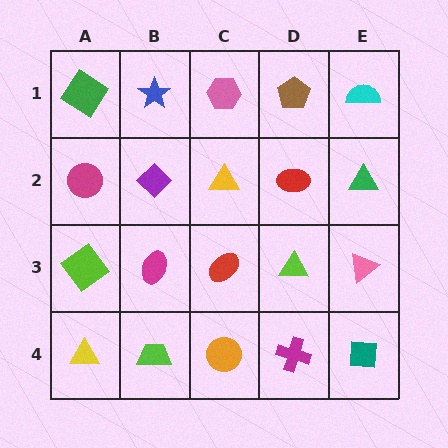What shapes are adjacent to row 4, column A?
A lime diamond (row 3, column A), a lime trapezoid (row 4, column B).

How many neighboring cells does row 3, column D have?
4.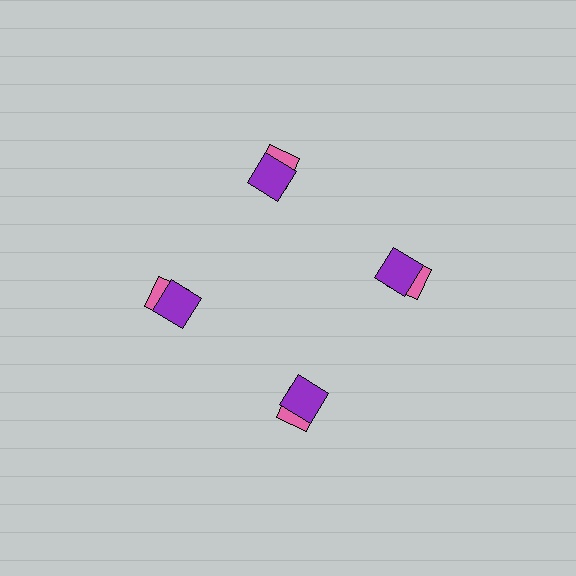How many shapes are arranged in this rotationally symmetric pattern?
There are 8 shapes, arranged in 4 groups of 2.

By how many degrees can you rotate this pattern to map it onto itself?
The pattern maps onto itself every 90 degrees of rotation.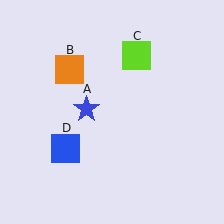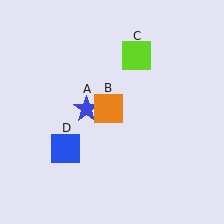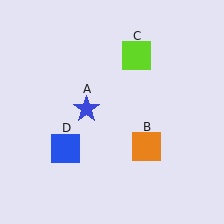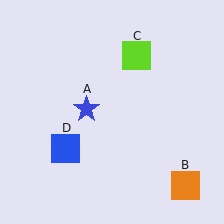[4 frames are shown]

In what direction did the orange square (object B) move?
The orange square (object B) moved down and to the right.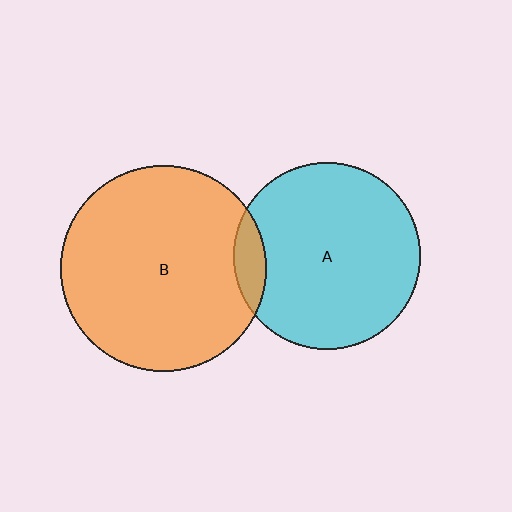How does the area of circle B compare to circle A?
Approximately 1.2 times.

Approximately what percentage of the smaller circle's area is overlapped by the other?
Approximately 10%.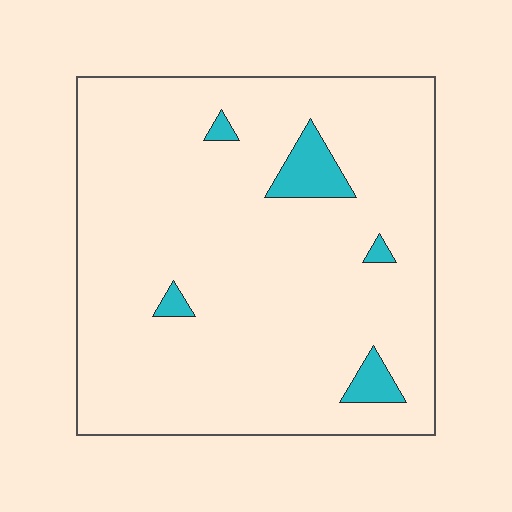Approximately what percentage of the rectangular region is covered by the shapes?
Approximately 5%.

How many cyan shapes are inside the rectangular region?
5.